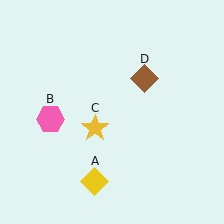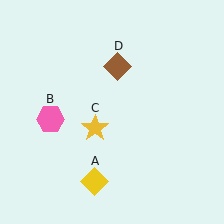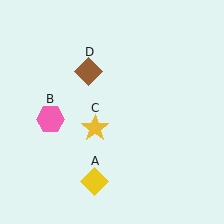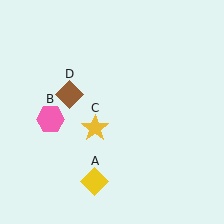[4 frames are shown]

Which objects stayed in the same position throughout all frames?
Yellow diamond (object A) and pink hexagon (object B) and yellow star (object C) remained stationary.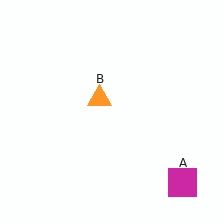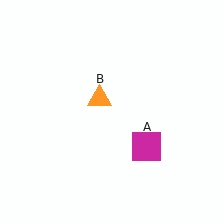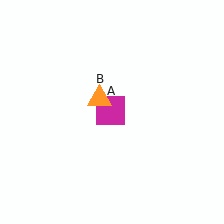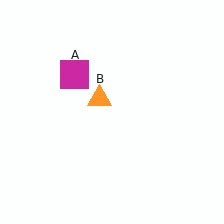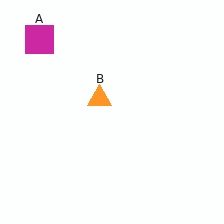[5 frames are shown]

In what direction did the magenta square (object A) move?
The magenta square (object A) moved up and to the left.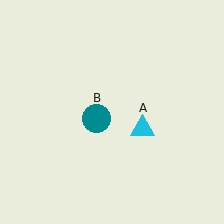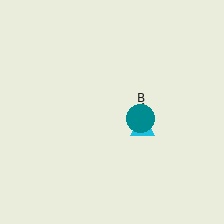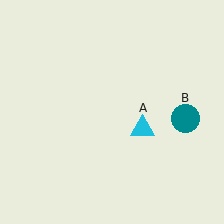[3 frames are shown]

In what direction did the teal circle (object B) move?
The teal circle (object B) moved right.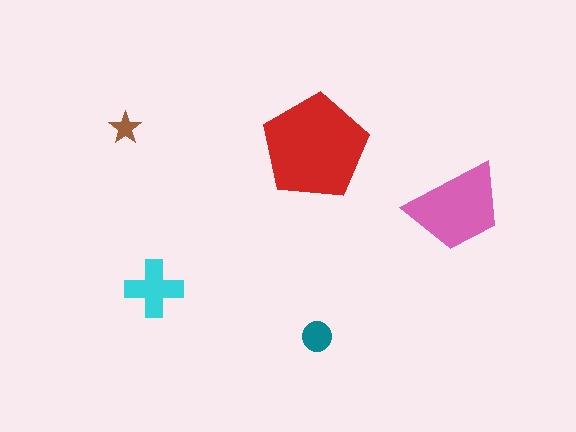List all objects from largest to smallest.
The red pentagon, the pink trapezoid, the cyan cross, the teal circle, the brown star.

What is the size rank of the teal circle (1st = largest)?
4th.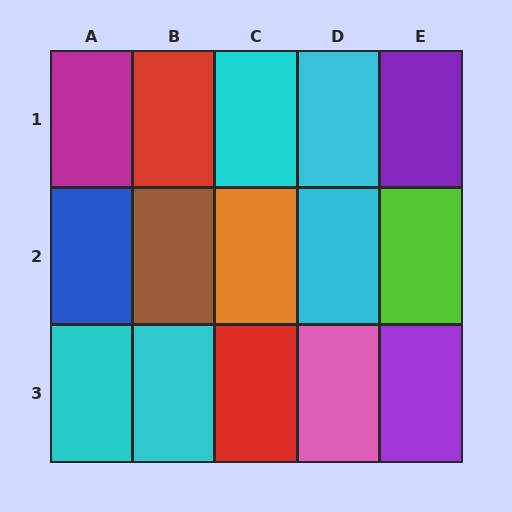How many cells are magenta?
1 cell is magenta.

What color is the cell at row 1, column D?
Cyan.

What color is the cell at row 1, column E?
Purple.